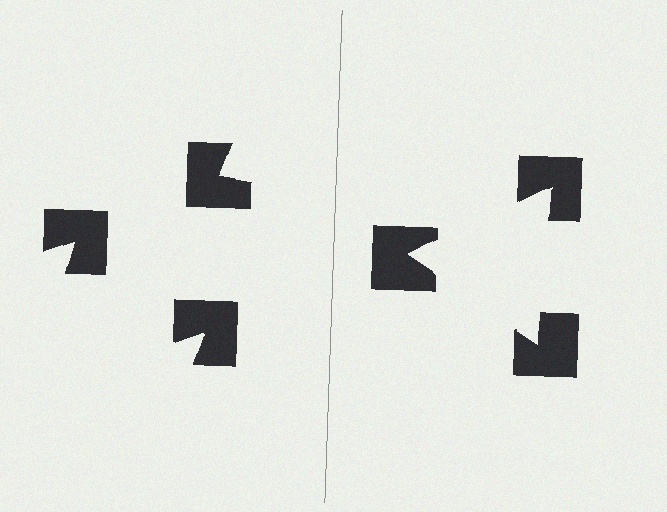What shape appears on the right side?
An illusory triangle.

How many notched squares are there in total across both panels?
6 — 3 on each side.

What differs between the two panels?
The notched squares are positioned identically on both sides; only the wedge orientations differ. On the right they align to a triangle; on the left they are misaligned.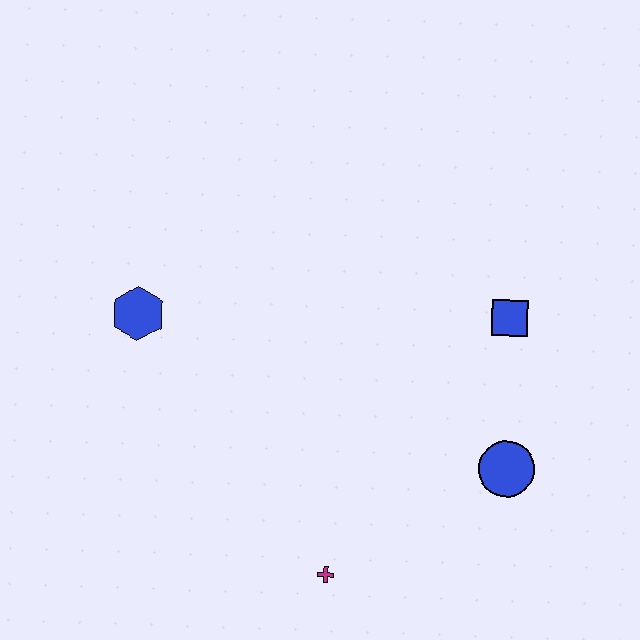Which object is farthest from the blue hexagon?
The blue circle is farthest from the blue hexagon.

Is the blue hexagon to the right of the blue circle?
No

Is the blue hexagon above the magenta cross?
Yes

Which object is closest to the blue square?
The blue circle is closest to the blue square.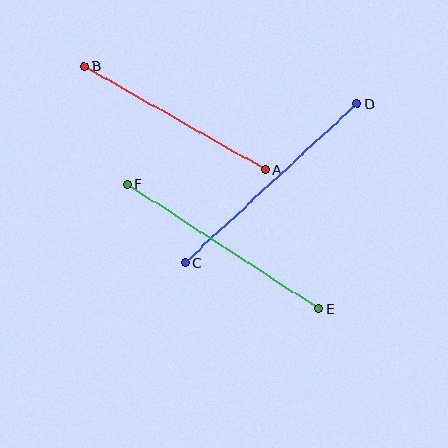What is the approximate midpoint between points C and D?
The midpoint is at approximately (271, 183) pixels.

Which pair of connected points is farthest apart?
Points C and D are farthest apart.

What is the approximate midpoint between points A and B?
The midpoint is at approximately (175, 118) pixels.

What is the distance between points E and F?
The distance is approximately 228 pixels.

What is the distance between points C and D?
The distance is approximately 234 pixels.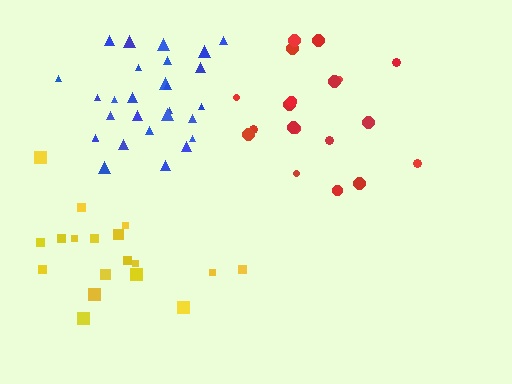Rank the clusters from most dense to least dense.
blue, red, yellow.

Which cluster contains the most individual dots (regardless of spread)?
Blue (29).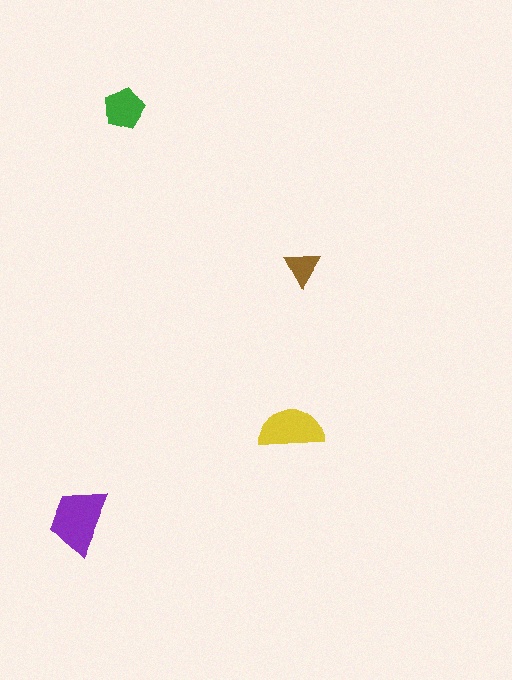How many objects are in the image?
There are 4 objects in the image.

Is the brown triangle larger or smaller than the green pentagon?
Smaller.